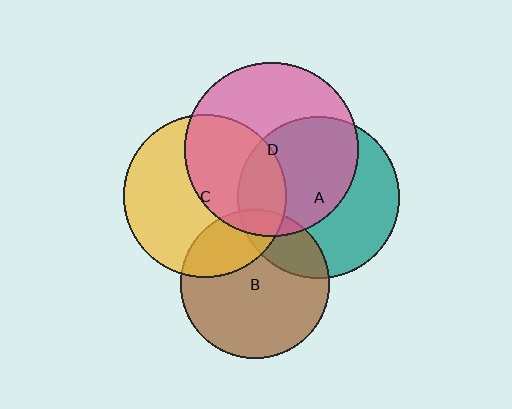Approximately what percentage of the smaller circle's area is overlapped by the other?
Approximately 10%.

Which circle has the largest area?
Circle D (pink).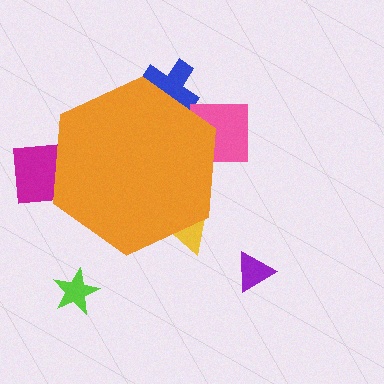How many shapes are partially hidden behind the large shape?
4 shapes are partially hidden.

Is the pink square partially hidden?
Yes, the pink square is partially hidden behind the orange hexagon.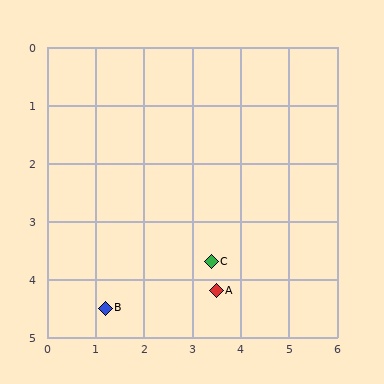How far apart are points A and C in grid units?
Points A and C are about 0.5 grid units apart.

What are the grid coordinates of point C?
Point C is at approximately (3.4, 3.7).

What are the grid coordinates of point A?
Point A is at approximately (3.5, 4.2).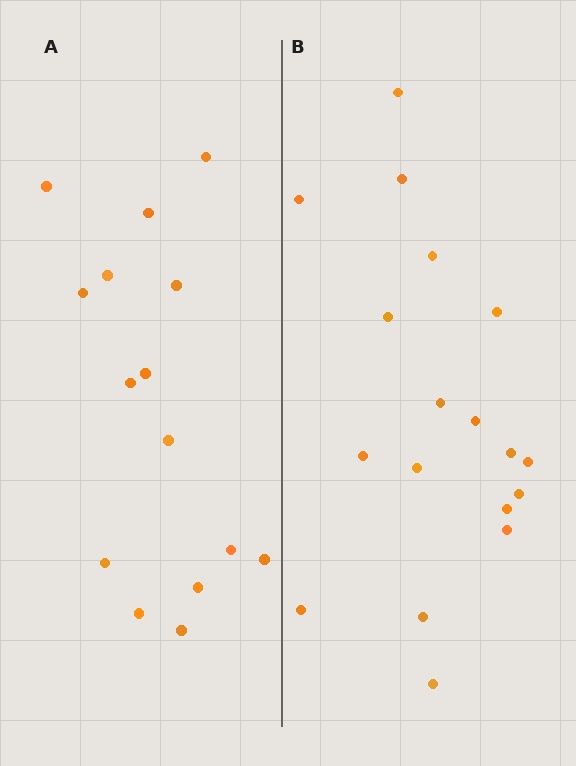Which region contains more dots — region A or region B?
Region B (the right region) has more dots.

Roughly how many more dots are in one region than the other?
Region B has just a few more — roughly 2 or 3 more dots than region A.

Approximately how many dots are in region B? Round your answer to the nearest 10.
About 20 dots. (The exact count is 18, which rounds to 20.)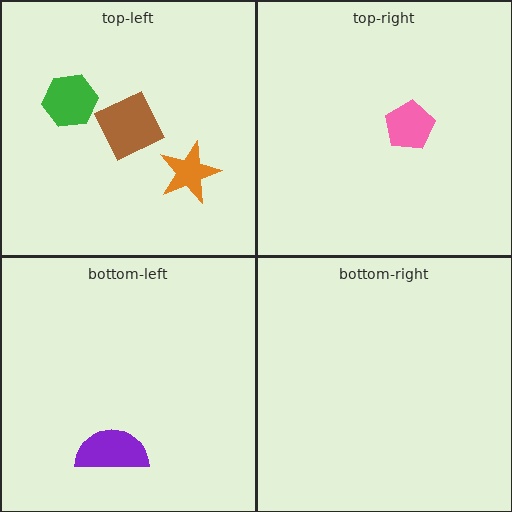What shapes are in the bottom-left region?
The purple semicircle.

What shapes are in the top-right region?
The pink pentagon.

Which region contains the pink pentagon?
The top-right region.